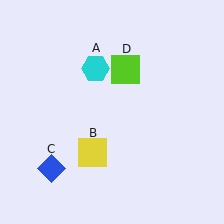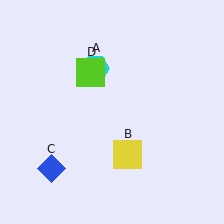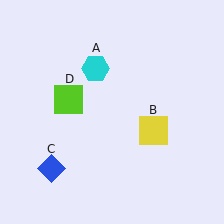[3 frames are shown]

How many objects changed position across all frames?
2 objects changed position: yellow square (object B), lime square (object D).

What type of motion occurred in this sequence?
The yellow square (object B), lime square (object D) rotated counterclockwise around the center of the scene.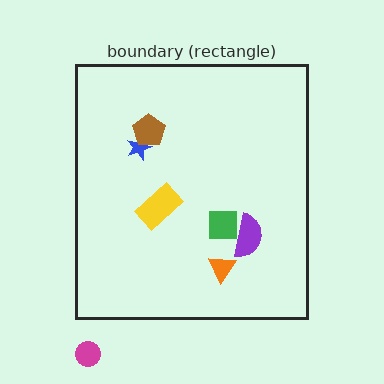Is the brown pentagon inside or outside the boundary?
Inside.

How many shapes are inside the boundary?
6 inside, 1 outside.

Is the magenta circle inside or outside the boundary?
Outside.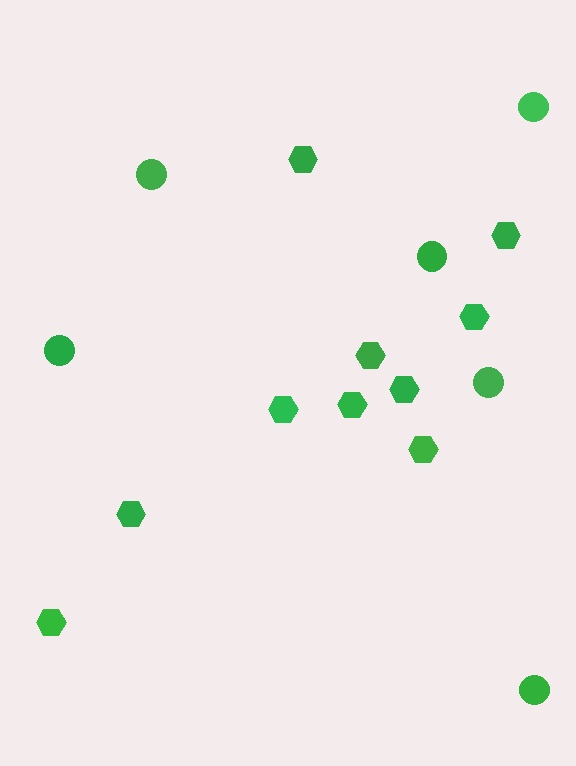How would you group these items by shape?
There are 2 groups: one group of circles (6) and one group of hexagons (10).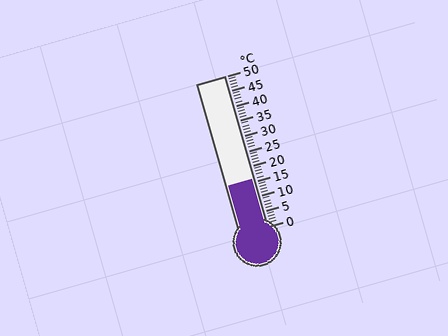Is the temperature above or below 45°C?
The temperature is below 45°C.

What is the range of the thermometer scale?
The thermometer scale ranges from 0°C to 50°C.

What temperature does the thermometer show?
The thermometer shows approximately 16°C.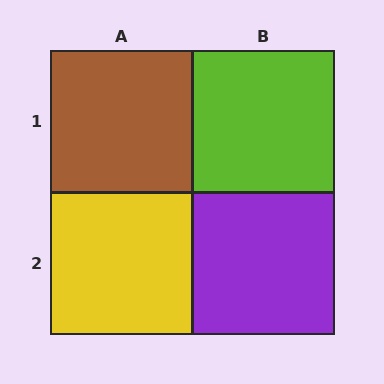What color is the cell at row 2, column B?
Purple.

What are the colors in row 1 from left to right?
Brown, lime.